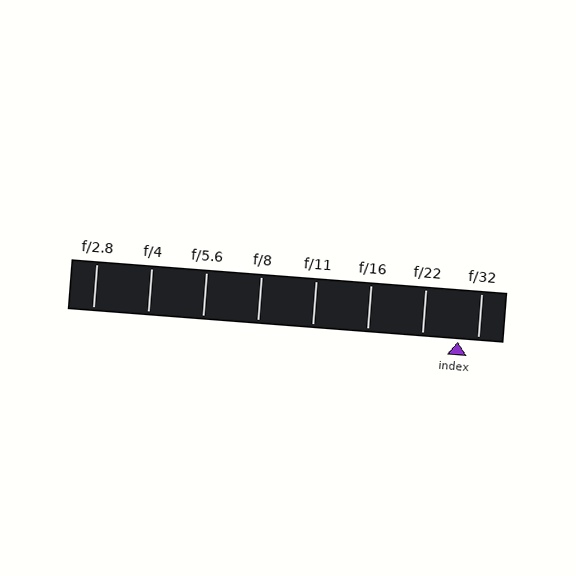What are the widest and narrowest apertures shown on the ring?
The widest aperture shown is f/2.8 and the narrowest is f/32.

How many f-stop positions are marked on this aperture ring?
There are 8 f-stop positions marked.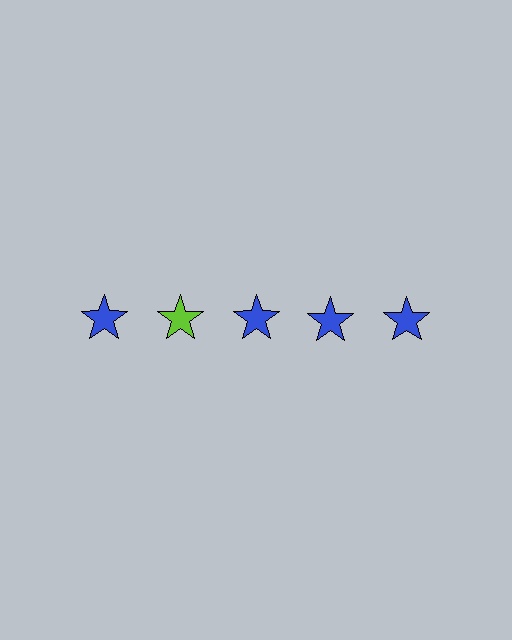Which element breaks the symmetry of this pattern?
The lime star in the top row, second from left column breaks the symmetry. All other shapes are blue stars.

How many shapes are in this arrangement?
There are 5 shapes arranged in a grid pattern.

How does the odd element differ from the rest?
It has a different color: lime instead of blue.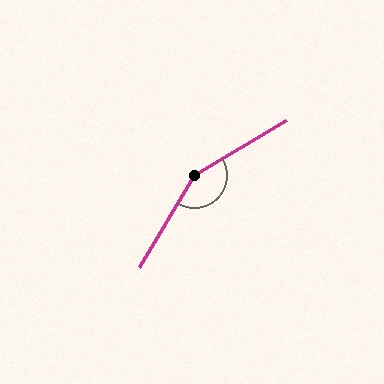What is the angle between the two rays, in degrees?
Approximately 152 degrees.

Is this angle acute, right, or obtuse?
It is obtuse.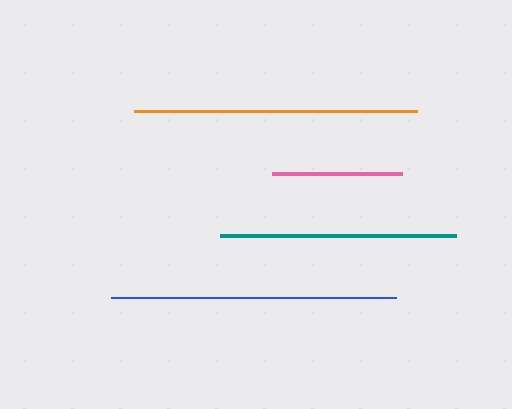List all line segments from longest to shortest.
From longest to shortest: blue, orange, teal, pink.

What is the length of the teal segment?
The teal segment is approximately 236 pixels long.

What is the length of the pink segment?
The pink segment is approximately 130 pixels long.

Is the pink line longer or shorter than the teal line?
The teal line is longer than the pink line.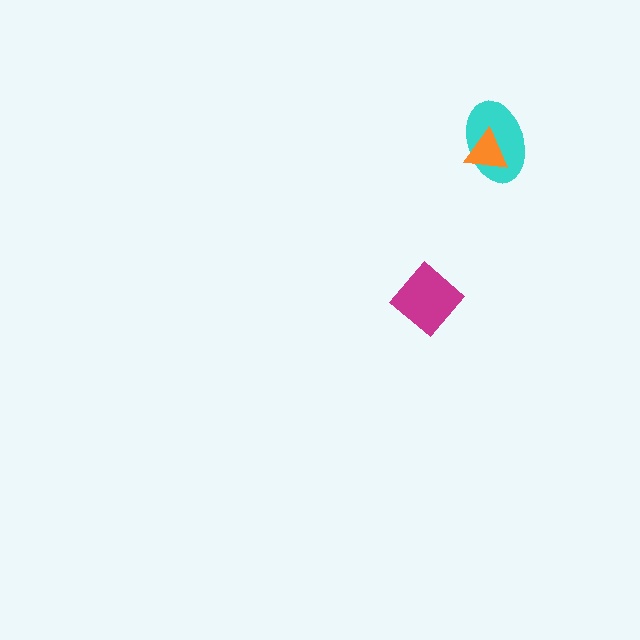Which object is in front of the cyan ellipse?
The orange triangle is in front of the cyan ellipse.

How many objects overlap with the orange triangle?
1 object overlaps with the orange triangle.